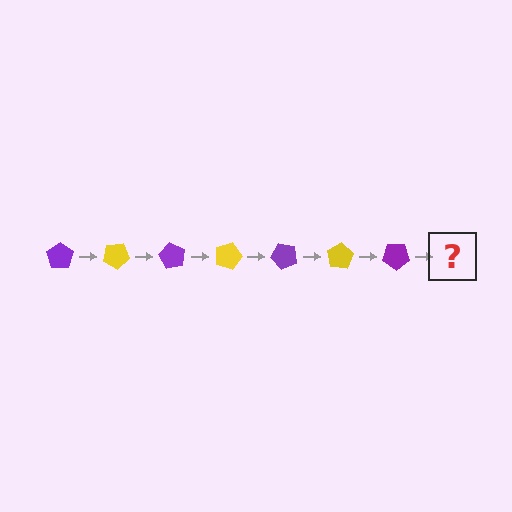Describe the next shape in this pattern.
It should be a yellow pentagon, rotated 210 degrees from the start.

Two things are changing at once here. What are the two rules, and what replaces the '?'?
The two rules are that it rotates 30 degrees each step and the color cycles through purple and yellow. The '?' should be a yellow pentagon, rotated 210 degrees from the start.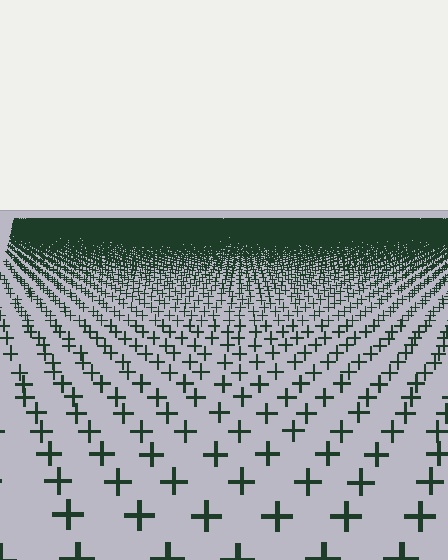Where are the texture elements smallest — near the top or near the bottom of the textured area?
Near the top.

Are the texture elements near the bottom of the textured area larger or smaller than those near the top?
Larger. Near the bottom, elements are closer to the viewer and appear at a bigger on-screen size.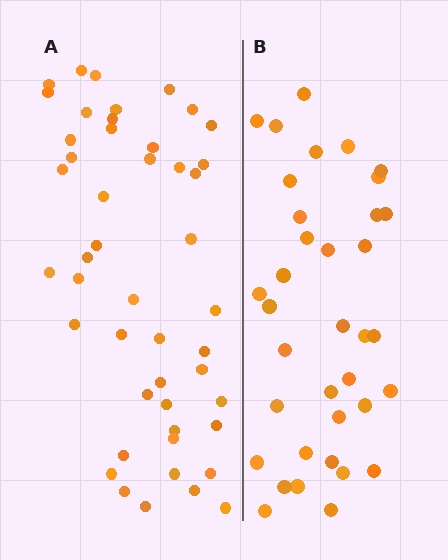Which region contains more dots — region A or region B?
Region A (the left region) has more dots.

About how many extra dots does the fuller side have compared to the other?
Region A has roughly 12 or so more dots than region B.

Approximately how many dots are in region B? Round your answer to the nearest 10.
About 40 dots. (The exact count is 36, which rounds to 40.)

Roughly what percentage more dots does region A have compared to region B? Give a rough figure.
About 30% more.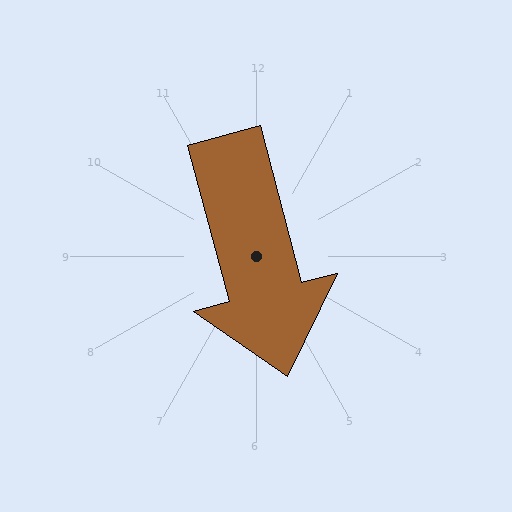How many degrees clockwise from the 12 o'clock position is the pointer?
Approximately 165 degrees.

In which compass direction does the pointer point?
South.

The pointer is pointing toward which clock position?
Roughly 6 o'clock.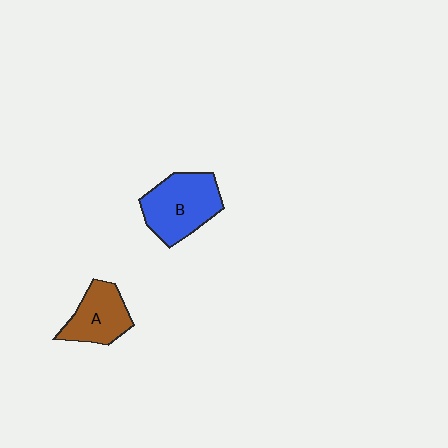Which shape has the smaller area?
Shape A (brown).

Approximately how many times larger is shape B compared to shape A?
Approximately 1.4 times.